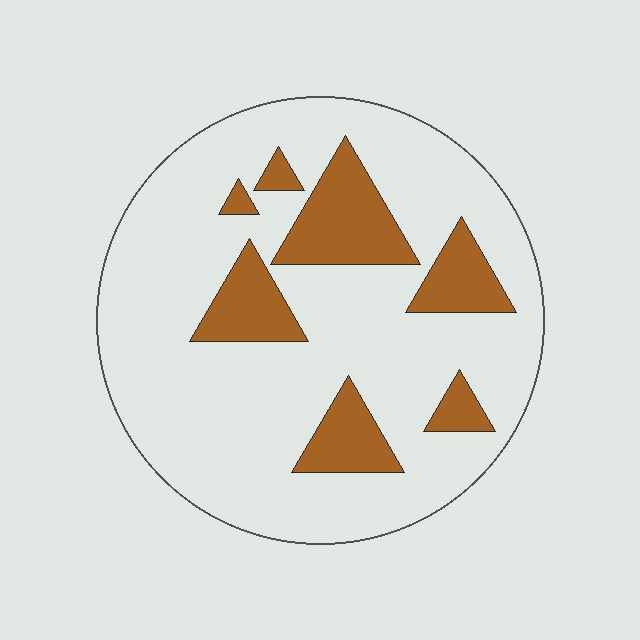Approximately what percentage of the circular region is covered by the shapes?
Approximately 20%.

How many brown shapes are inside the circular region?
7.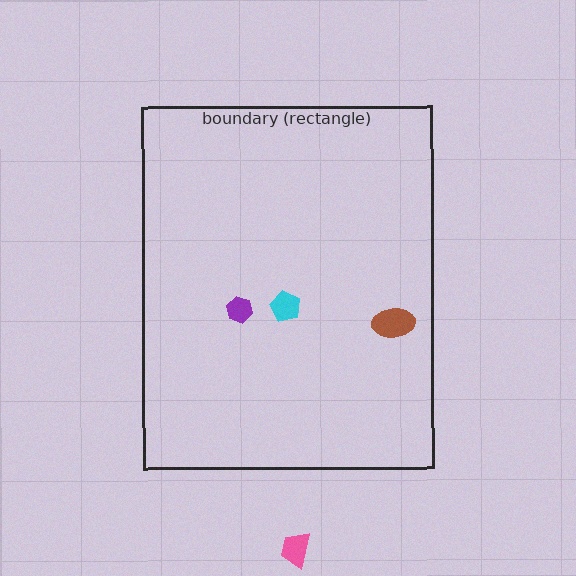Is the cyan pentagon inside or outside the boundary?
Inside.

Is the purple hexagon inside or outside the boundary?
Inside.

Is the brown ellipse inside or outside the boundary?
Inside.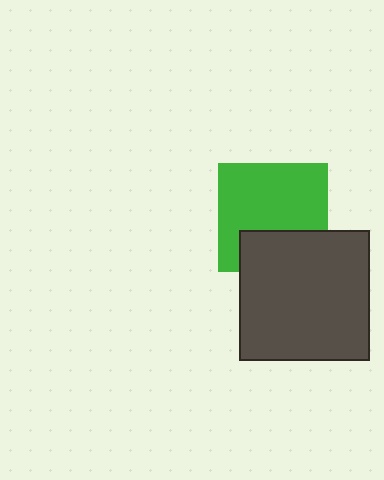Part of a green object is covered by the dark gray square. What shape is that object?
It is a square.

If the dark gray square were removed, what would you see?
You would see the complete green square.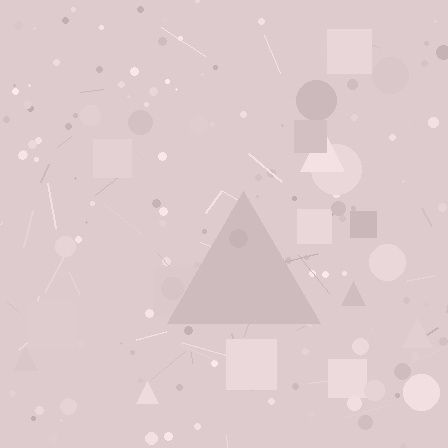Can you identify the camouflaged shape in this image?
The camouflaged shape is a triangle.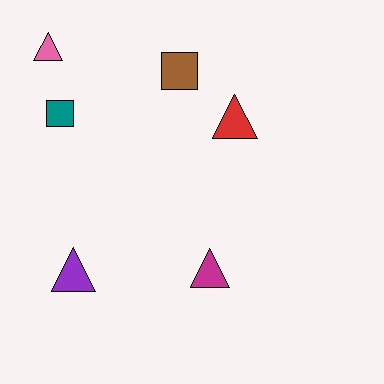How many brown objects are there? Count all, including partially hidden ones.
There is 1 brown object.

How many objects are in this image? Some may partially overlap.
There are 6 objects.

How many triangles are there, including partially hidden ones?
There are 4 triangles.